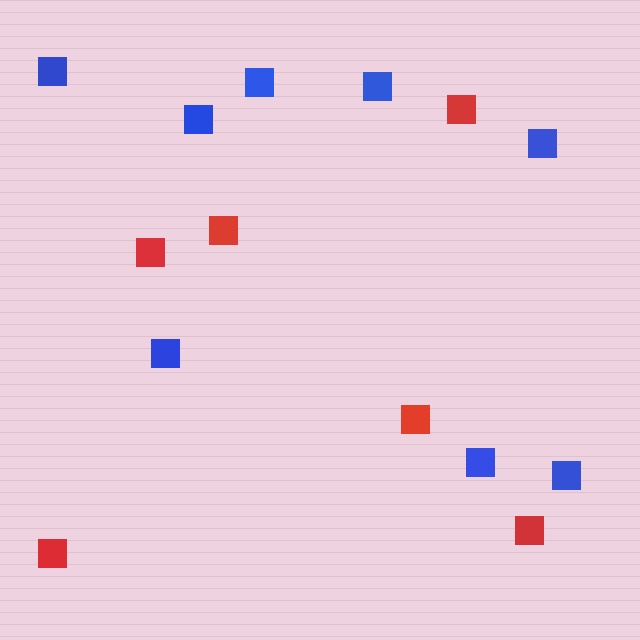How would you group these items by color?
There are 2 groups: one group of blue squares (8) and one group of red squares (6).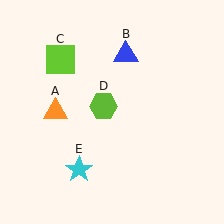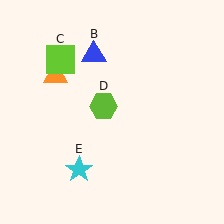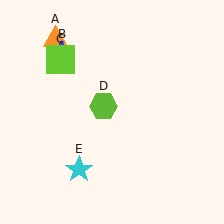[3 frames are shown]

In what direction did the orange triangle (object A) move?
The orange triangle (object A) moved up.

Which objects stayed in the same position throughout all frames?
Lime square (object C) and lime hexagon (object D) and cyan star (object E) remained stationary.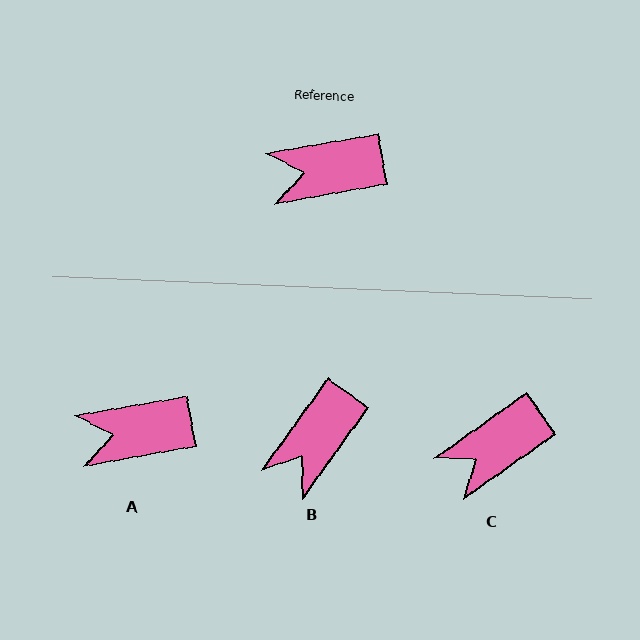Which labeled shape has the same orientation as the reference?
A.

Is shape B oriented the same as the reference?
No, it is off by about 44 degrees.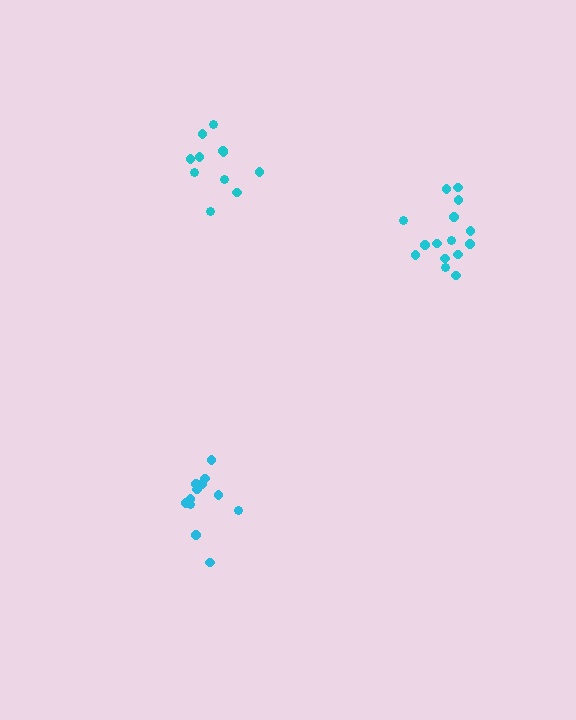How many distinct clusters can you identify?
There are 3 distinct clusters.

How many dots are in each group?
Group 1: 11 dots, Group 2: 12 dots, Group 3: 15 dots (38 total).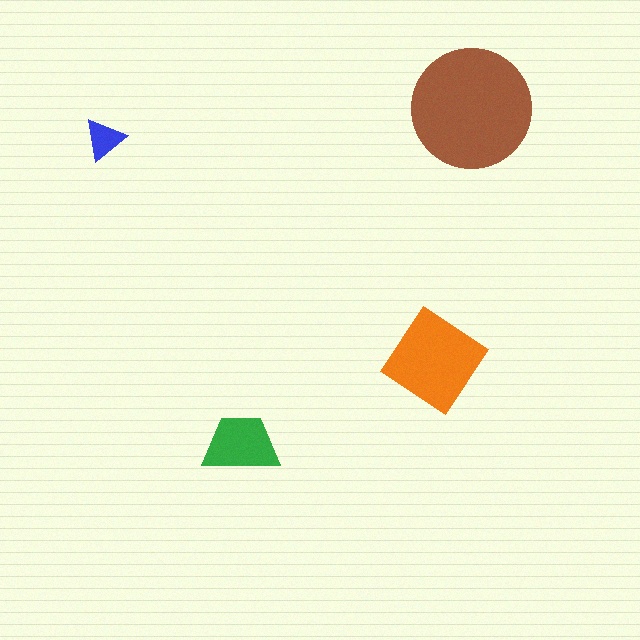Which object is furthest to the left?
The blue triangle is leftmost.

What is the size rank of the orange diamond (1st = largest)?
2nd.